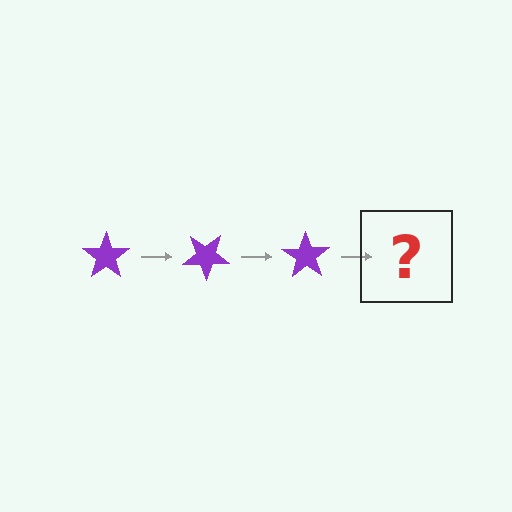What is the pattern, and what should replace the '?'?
The pattern is that the star rotates 35 degrees each step. The '?' should be a purple star rotated 105 degrees.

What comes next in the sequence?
The next element should be a purple star rotated 105 degrees.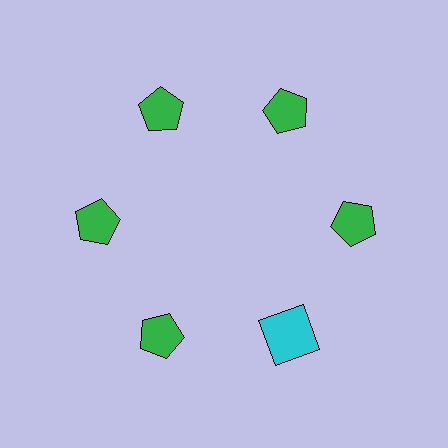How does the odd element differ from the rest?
It differs in both color (cyan instead of green) and shape (square instead of pentagon).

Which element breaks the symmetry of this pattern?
The cyan square at roughly the 5 o'clock position breaks the symmetry. All other shapes are green pentagons.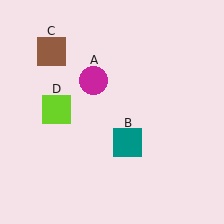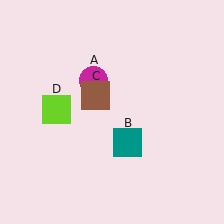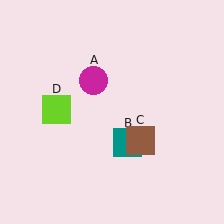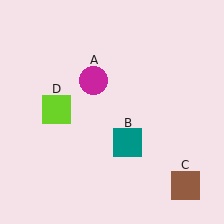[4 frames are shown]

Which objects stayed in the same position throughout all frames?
Magenta circle (object A) and teal square (object B) and lime square (object D) remained stationary.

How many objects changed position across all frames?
1 object changed position: brown square (object C).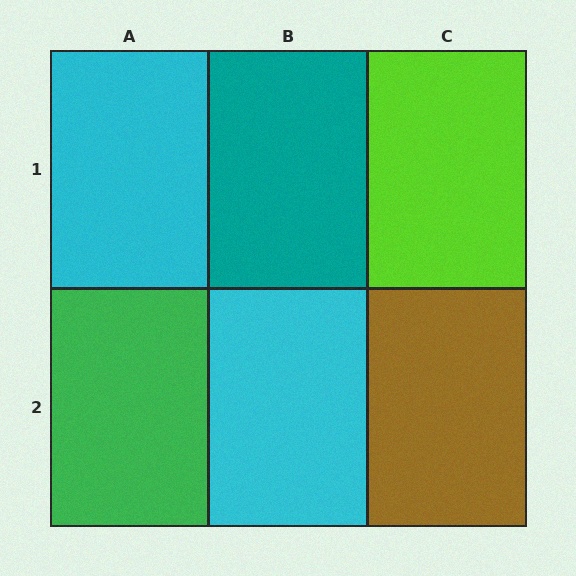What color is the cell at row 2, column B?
Cyan.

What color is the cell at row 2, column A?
Green.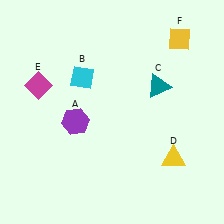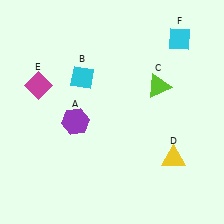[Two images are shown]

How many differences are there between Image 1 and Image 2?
There are 2 differences between the two images.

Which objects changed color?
C changed from teal to lime. F changed from yellow to cyan.